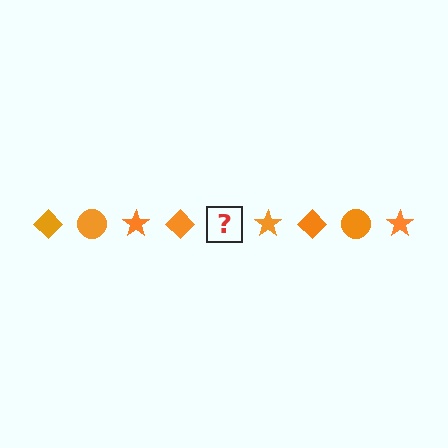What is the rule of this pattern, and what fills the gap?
The rule is that the pattern cycles through diamond, circle, star shapes in orange. The gap should be filled with an orange circle.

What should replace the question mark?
The question mark should be replaced with an orange circle.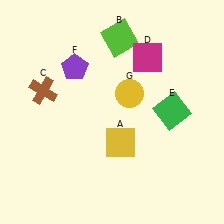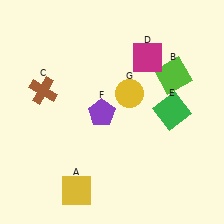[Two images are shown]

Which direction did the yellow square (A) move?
The yellow square (A) moved down.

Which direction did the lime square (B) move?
The lime square (B) moved right.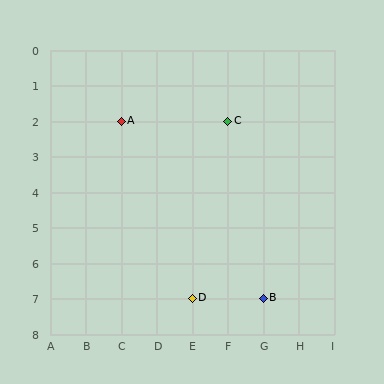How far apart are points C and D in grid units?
Points C and D are 1 column and 5 rows apart (about 5.1 grid units diagonally).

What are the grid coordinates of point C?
Point C is at grid coordinates (F, 2).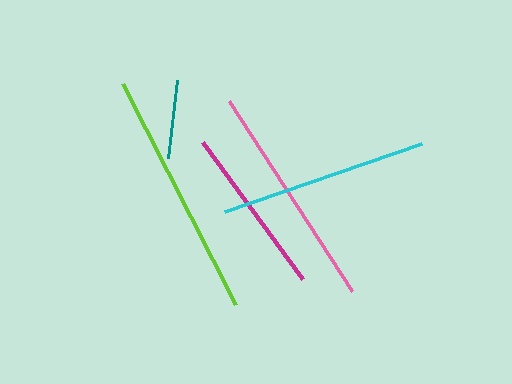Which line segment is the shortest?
The teal line is the shortest at approximately 79 pixels.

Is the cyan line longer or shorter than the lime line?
The lime line is longer than the cyan line.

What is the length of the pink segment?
The pink segment is approximately 226 pixels long.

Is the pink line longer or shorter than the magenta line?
The pink line is longer than the magenta line.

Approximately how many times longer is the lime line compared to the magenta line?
The lime line is approximately 1.5 times the length of the magenta line.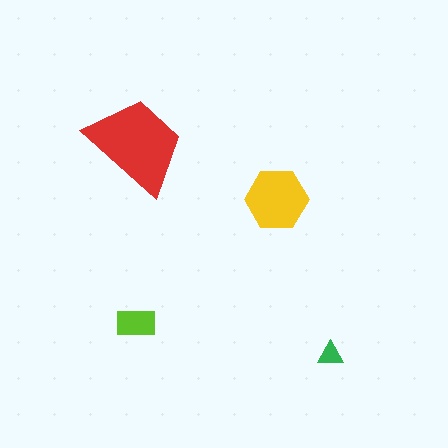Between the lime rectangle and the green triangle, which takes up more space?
The lime rectangle.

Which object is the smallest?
The green triangle.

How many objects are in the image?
There are 4 objects in the image.